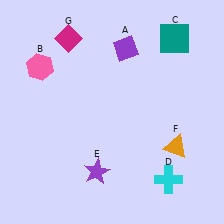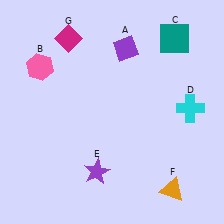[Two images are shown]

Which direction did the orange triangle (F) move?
The orange triangle (F) moved down.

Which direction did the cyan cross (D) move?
The cyan cross (D) moved up.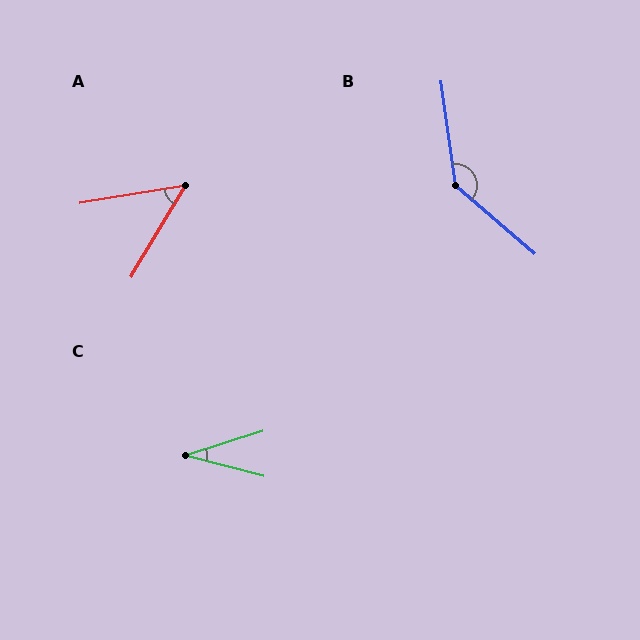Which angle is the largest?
B, at approximately 139 degrees.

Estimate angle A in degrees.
Approximately 50 degrees.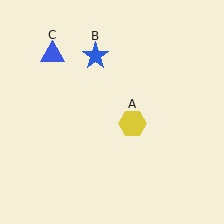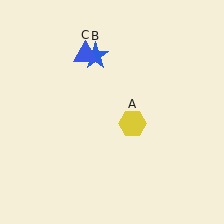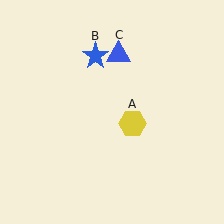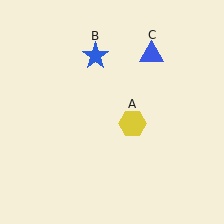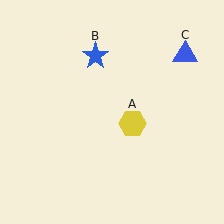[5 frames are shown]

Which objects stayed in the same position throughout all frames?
Yellow hexagon (object A) and blue star (object B) remained stationary.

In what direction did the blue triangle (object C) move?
The blue triangle (object C) moved right.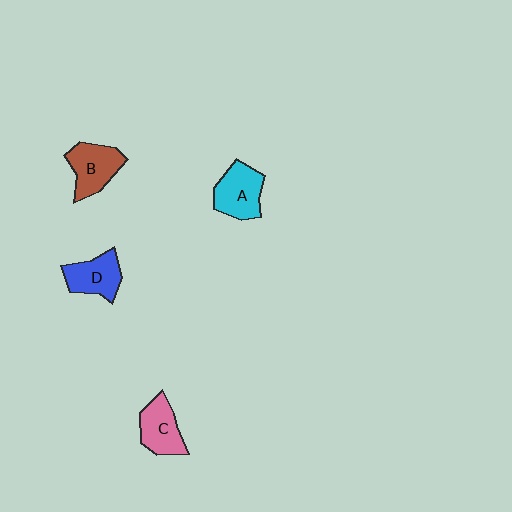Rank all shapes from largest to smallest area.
From largest to smallest: A (cyan), B (brown), C (pink), D (blue).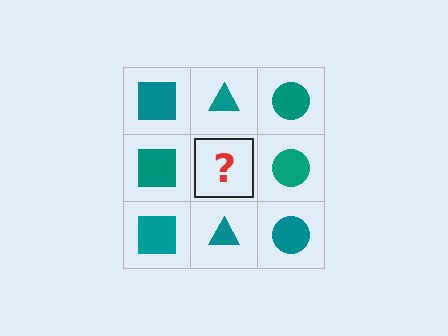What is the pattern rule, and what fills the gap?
The rule is that each column has a consistent shape. The gap should be filled with a teal triangle.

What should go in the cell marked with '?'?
The missing cell should contain a teal triangle.